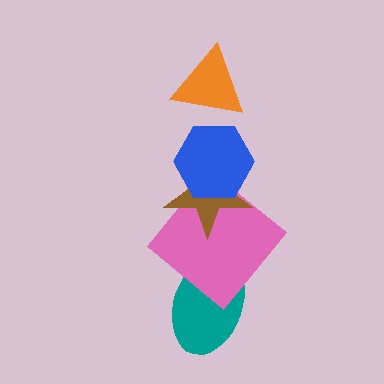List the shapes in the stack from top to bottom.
From top to bottom: the orange triangle, the blue hexagon, the brown star, the pink diamond, the teal ellipse.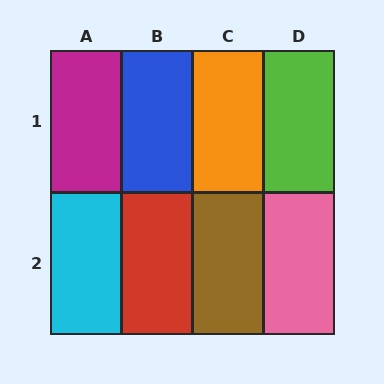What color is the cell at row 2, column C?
Brown.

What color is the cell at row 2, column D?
Pink.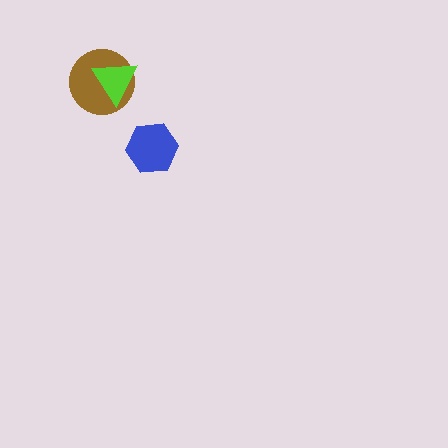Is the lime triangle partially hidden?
No, no other shape covers it.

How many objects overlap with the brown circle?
1 object overlaps with the brown circle.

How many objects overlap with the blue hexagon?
0 objects overlap with the blue hexagon.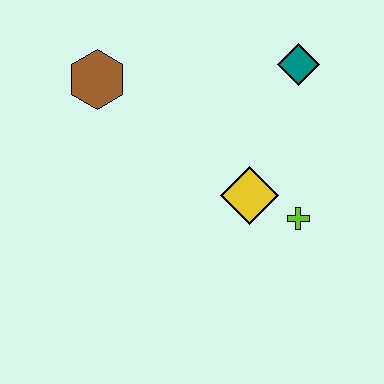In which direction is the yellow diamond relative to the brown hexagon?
The yellow diamond is to the right of the brown hexagon.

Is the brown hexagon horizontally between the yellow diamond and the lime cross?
No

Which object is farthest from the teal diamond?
The brown hexagon is farthest from the teal diamond.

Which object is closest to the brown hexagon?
The yellow diamond is closest to the brown hexagon.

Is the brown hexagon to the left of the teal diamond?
Yes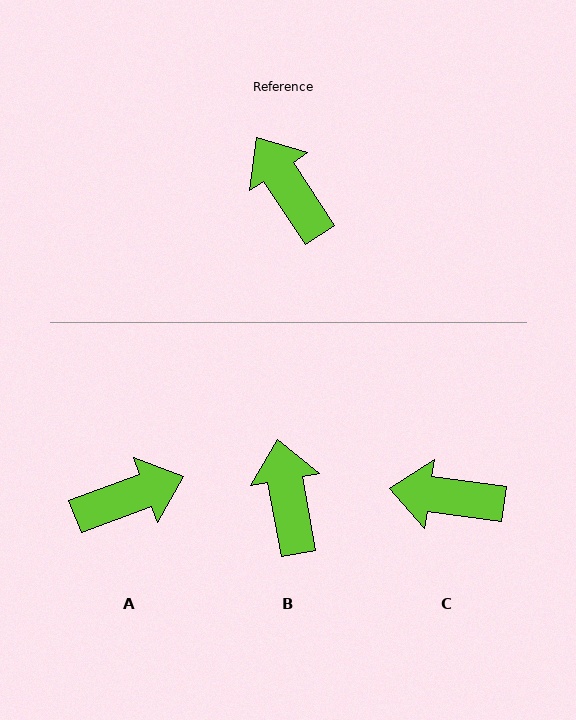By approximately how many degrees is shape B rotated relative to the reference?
Approximately 23 degrees clockwise.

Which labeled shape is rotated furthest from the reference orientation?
A, about 103 degrees away.